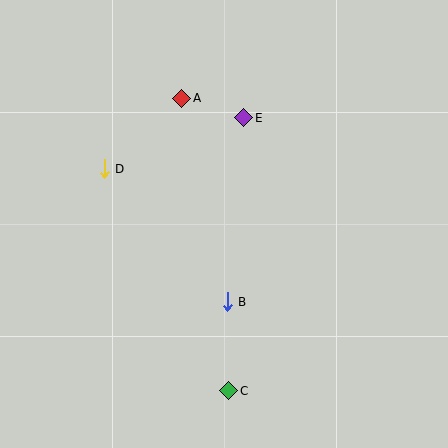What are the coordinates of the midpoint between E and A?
The midpoint between E and A is at (213, 108).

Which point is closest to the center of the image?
Point B at (227, 302) is closest to the center.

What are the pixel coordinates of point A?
Point A is at (182, 98).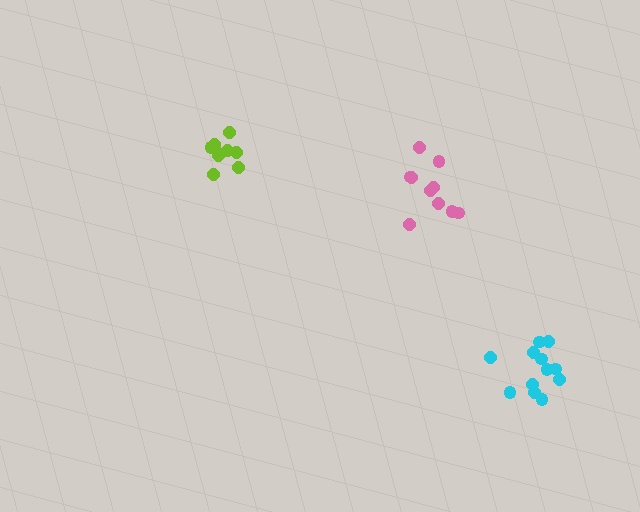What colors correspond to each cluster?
The clusters are colored: lime, pink, cyan.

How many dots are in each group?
Group 1: 9 dots, Group 2: 10 dots, Group 3: 12 dots (31 total).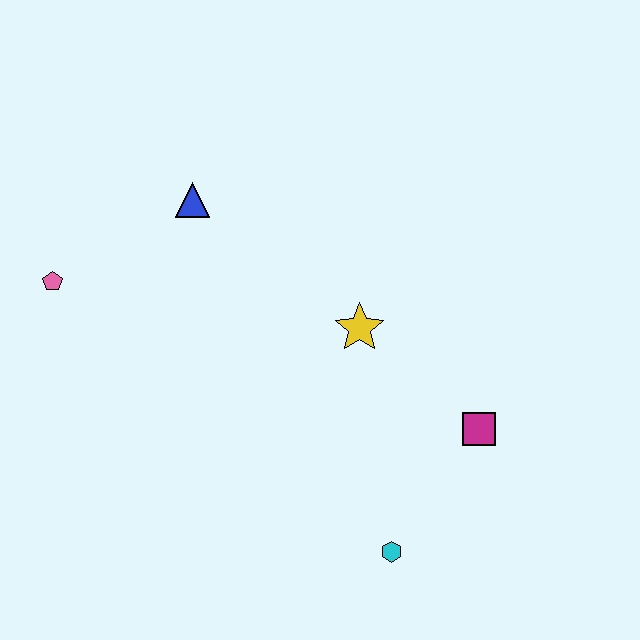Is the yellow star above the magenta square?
Yes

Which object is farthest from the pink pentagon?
The magenta square is farthest from the pink pentagon.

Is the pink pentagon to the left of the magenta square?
Yes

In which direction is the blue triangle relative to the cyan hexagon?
The blue triangle is above the cyan hexagon.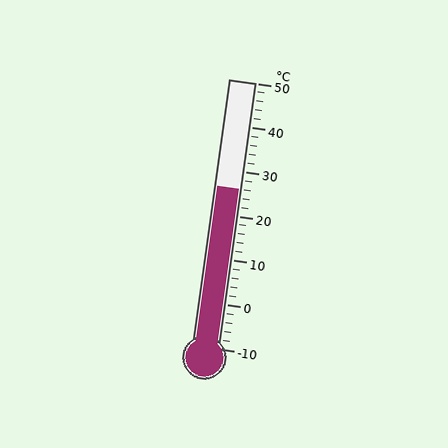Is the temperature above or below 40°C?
The temperature is below 40°C.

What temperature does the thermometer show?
The thermometer shows approximately 26°C.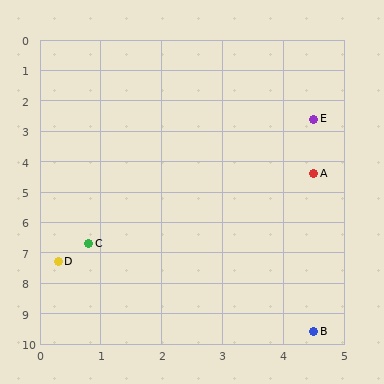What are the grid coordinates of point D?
Point D is at approximately (0.3, 7.3).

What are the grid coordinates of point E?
Point E is at approximately (4.5, 2.6).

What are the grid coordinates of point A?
Point A is at approximately (4.5, 4.4).